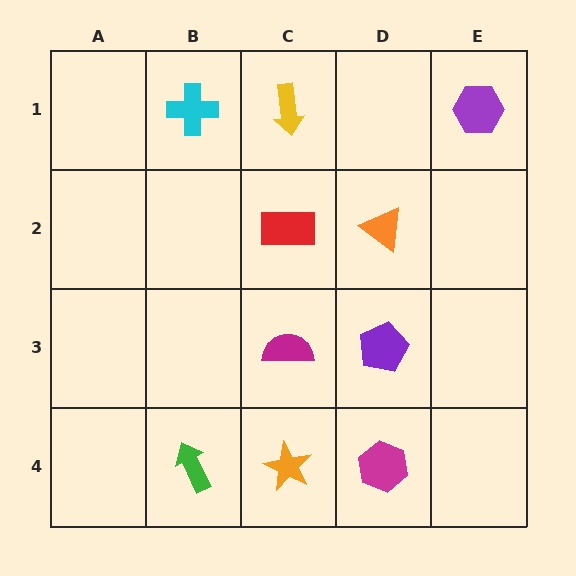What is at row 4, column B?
A green arrow.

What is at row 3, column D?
A purple pentagon.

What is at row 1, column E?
A purple hexagon.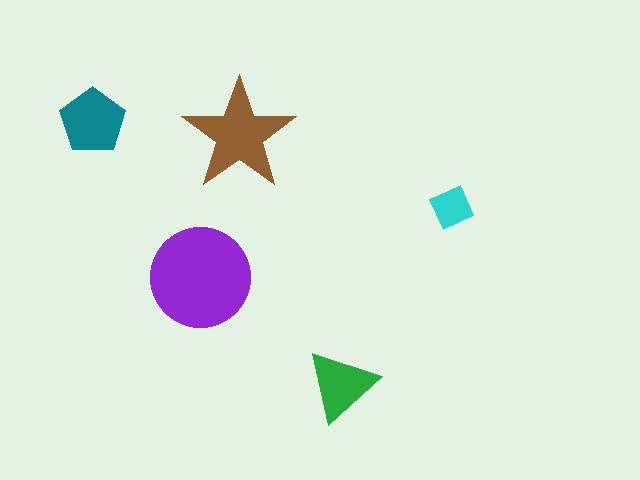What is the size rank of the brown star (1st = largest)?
2nd.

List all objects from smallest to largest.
The cyan square, the green triangle, the teal pentagon, the brown star, the purple circle.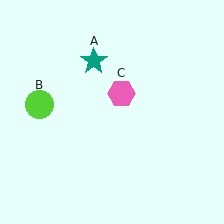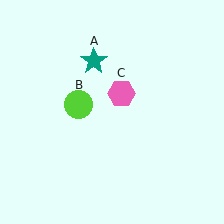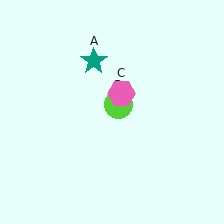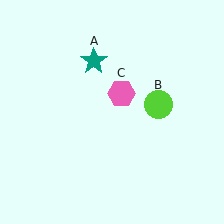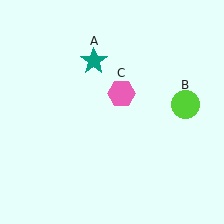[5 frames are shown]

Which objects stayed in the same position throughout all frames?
Teal star (object A) and pink hexagon (object C) remained stationary.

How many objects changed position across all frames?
1 object changed position: lime circle (object B).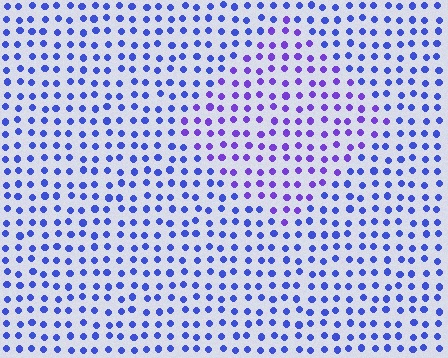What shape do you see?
I see a diamond.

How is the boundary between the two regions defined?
The boundary is defined purely by a slight shift in hue (about 31 degrees). Spacing, size, and orientation are identical on both sides.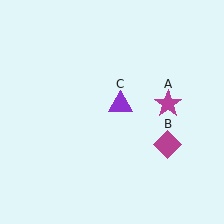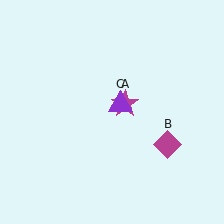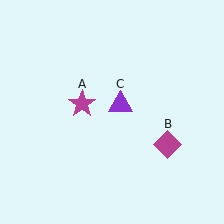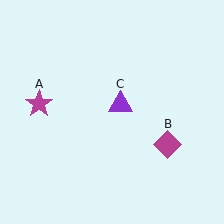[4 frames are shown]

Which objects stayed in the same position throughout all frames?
Magenta diamond (object B) and purple triangle (object C) remained stationary.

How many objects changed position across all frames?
1 object changed position: magenta star (object A).